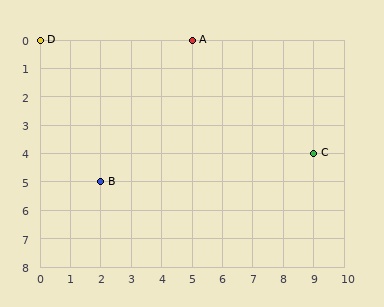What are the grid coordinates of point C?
Point C is at grid coordinates (9, 4).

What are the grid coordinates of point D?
Point D is at grid coordinates (0, 0).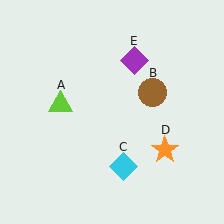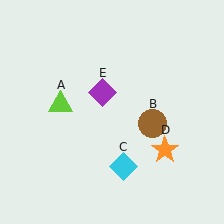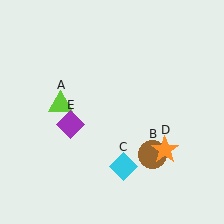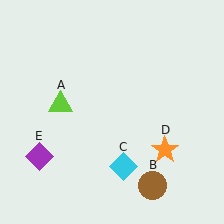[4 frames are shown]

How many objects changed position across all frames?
2 objects changed position: brown circle (object B), purple diamond (object E).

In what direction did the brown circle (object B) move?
The brown circle (object B) moved down.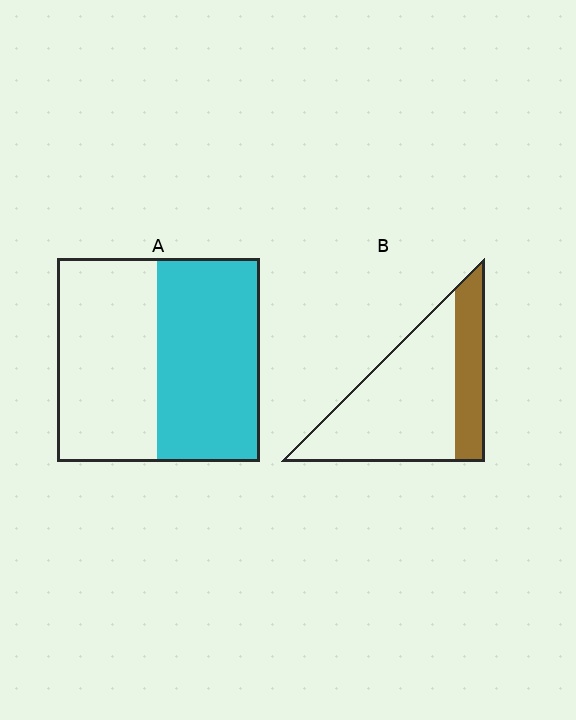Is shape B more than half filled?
No.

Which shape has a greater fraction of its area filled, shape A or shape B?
Shape A.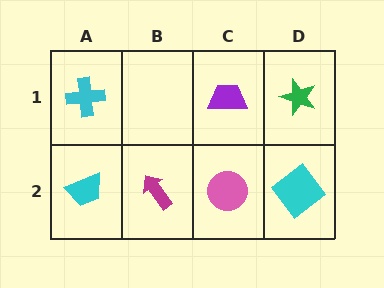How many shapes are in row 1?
3 shapes.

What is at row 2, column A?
A cyan trapezoid.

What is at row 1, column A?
A cyan cross.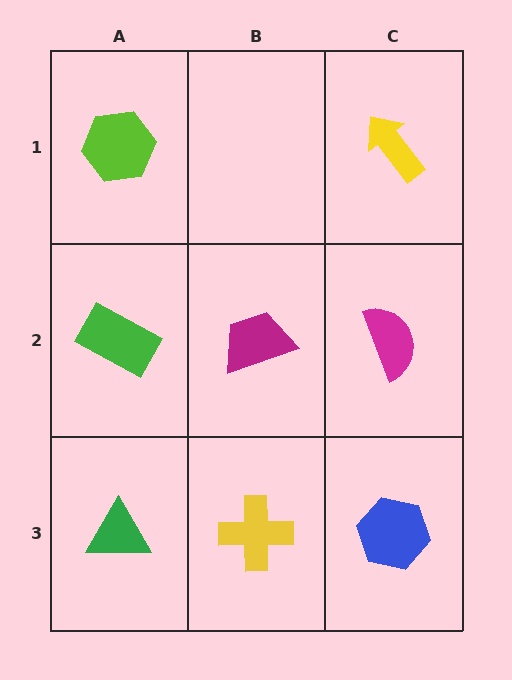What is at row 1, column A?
A lime hexagon.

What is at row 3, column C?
A blue hexagon.